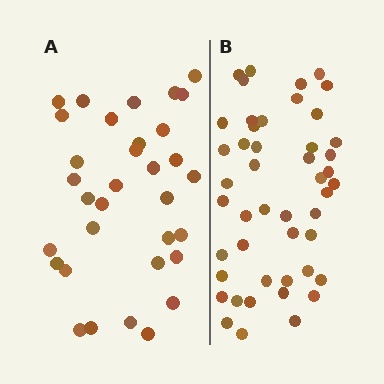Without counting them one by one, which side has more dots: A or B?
Region B (the right region) has more dots.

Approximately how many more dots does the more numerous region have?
Region B has approximately 15 more dots than region A.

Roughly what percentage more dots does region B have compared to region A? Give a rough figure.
About 40% more.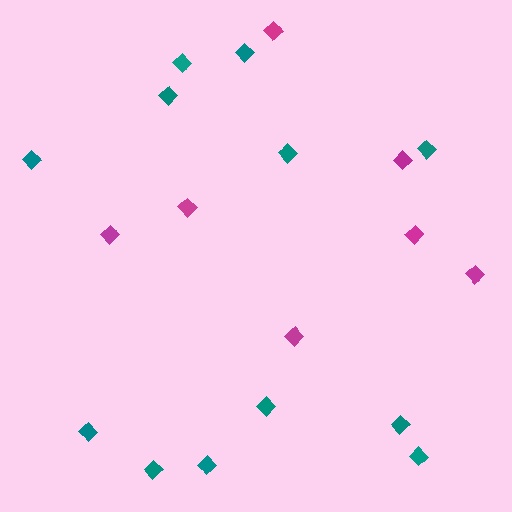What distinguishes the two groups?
There are 2 groups: one group of magenta diamonds (7) and one group of teal diamonds (12).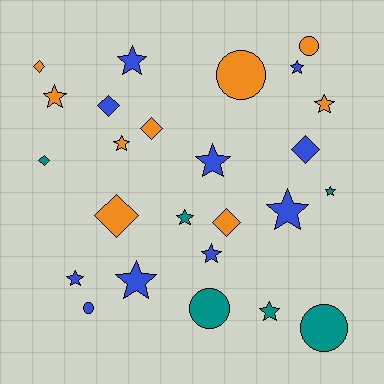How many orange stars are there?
There are 3 orange stars.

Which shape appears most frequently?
Star, with 13 objects.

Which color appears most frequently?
Blue, with 10 objects.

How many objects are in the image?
There are 25 objects.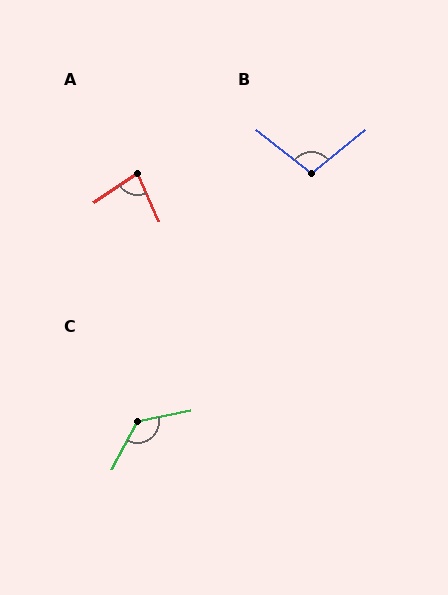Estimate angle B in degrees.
Approximately 102 degrees.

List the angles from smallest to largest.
A (81°), B (102°), C (130°).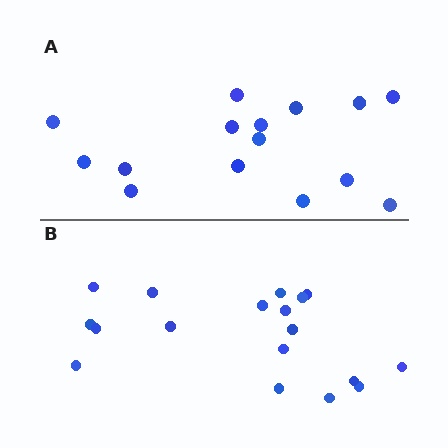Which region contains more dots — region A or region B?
Region B (the bottom region) has more dots.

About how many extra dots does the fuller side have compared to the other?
Region B has just a few more — roughly 2 or 3 more dots than region A.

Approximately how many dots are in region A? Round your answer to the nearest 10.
About 20 dots. (The exact count is 15, which rounds to 20.)